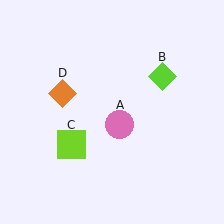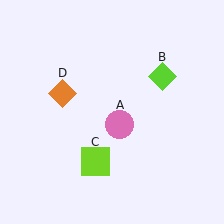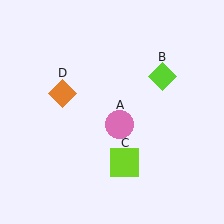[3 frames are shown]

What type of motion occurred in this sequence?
The lime square (object C) rotated counterclockwise around the center of the scene.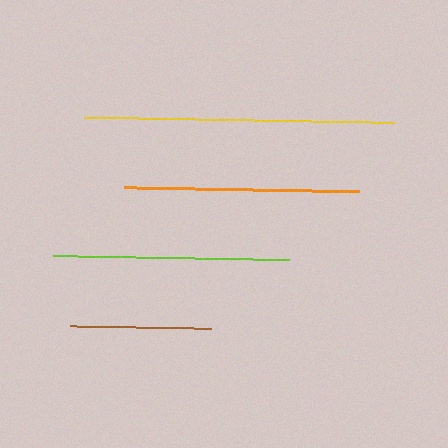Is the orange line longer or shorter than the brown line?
The orange line is longer than the brown line.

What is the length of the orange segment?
The orange segment is approximately 234 pixels long.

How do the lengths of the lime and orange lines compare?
The lime and orange lines are approximately the same length.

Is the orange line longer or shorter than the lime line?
The lime line is longer than the orange line.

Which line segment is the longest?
The yellow line is the longest at approximately 310 pixels.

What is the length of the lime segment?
The lime segment is approximately 236 pixels long.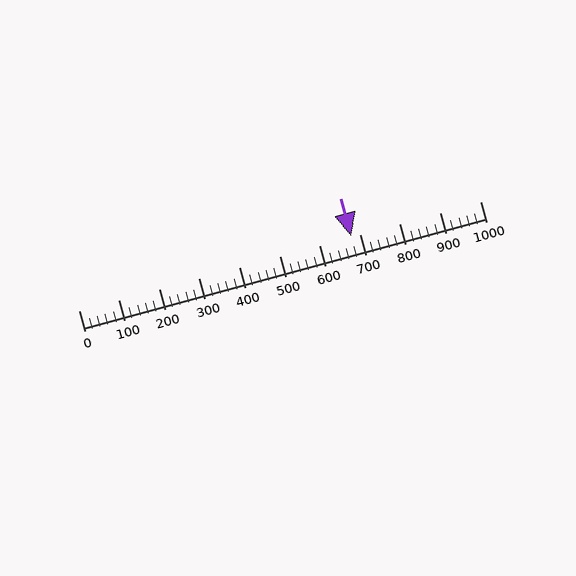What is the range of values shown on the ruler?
The ruler shows values from 0 to 1000.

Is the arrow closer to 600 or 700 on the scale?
The arrow is closer to 700.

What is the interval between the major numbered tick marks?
The major tick marks are spaced 100 units apart.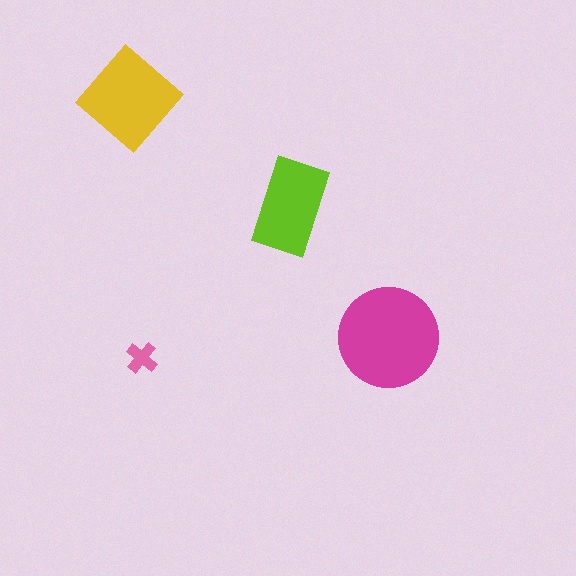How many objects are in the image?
There are 4 objects in the image.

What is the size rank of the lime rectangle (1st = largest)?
3rd.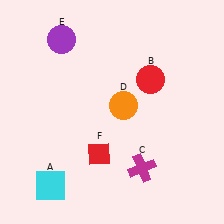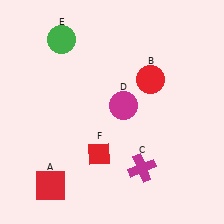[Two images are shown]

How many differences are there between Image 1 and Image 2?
There are 3 differences between the two images.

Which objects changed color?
A changed from cyan to red. D changed from orange to magenta. E changed from purple to green.